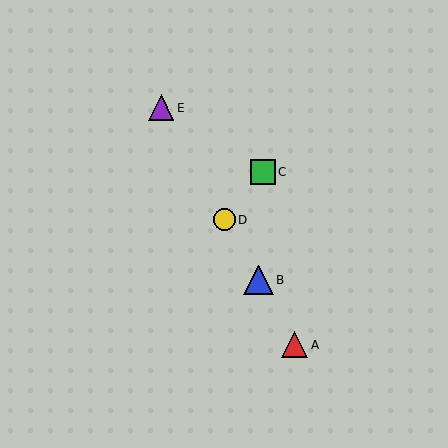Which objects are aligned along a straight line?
Objects A, B, D, E are aligned along a straight line.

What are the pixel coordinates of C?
Object C is at (263, 172).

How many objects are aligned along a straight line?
4 objects (A, B, D, E) are aligned along a straight line.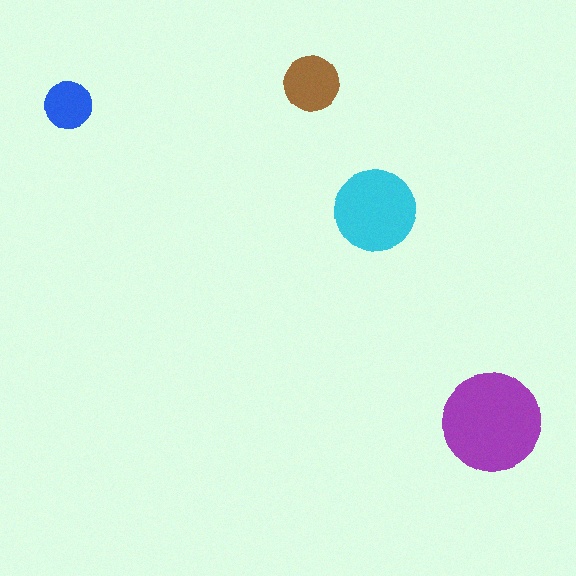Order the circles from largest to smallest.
the purple one, the cyan one, the brown one, the blue one.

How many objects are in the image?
There are 4 objects in the image.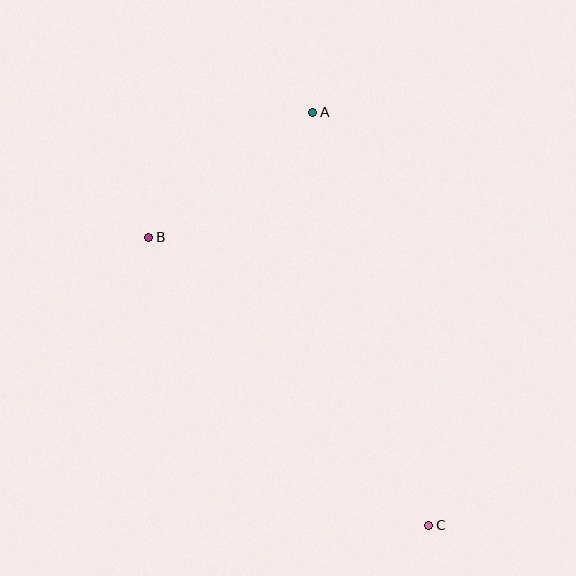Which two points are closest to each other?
Points A and B are closest to each other.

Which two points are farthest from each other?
Points A and C are farthest from each other.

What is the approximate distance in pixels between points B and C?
The distance between B and C is approximately 401 pixels.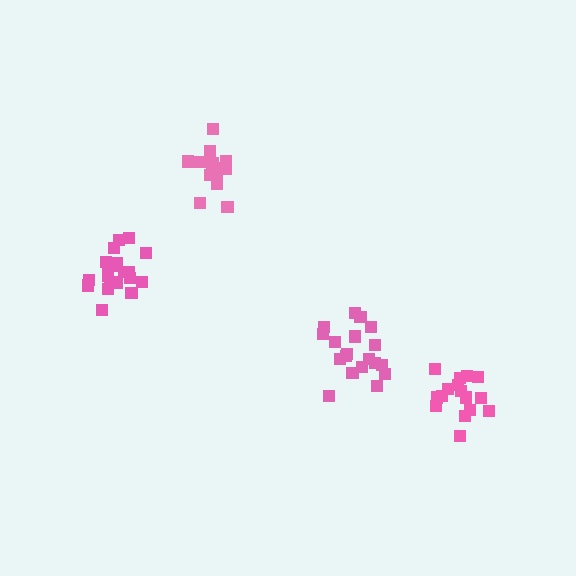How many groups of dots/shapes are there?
There are 4 groups.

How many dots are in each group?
Group 1: 19 dots, Group 2: 21 dots, Group 3: 16 dots, Group 4: 16 dots (72 total).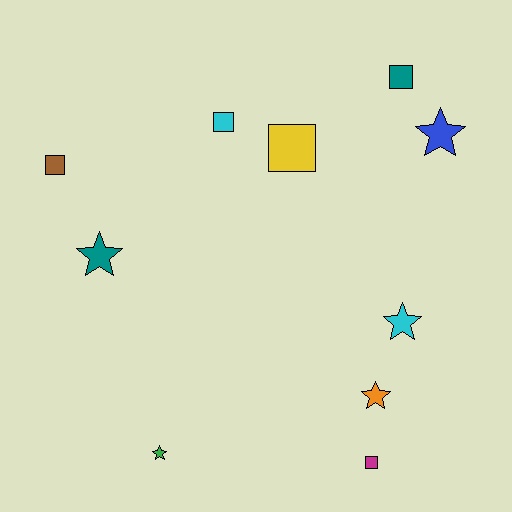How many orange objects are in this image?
There is 1 orange object.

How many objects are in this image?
There are 10 objects.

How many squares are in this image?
There are 5 squares.